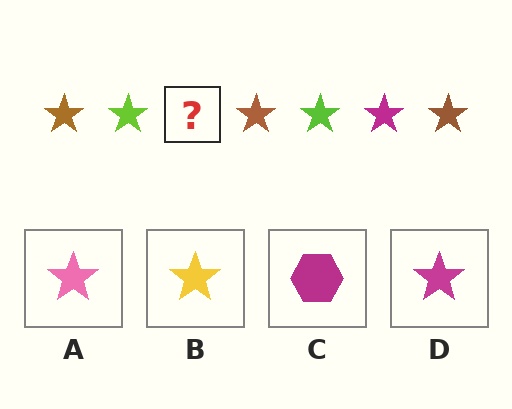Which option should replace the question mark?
Option D.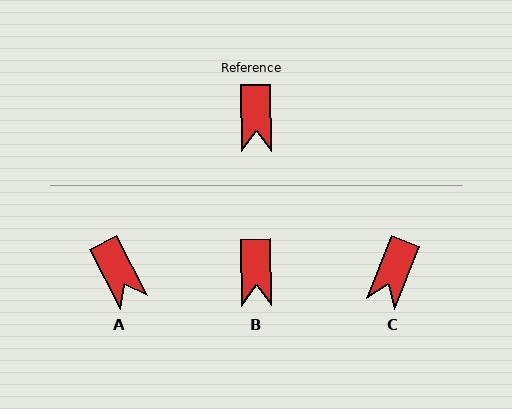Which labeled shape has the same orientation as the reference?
B.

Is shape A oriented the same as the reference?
No, it is off by about 26 degrees.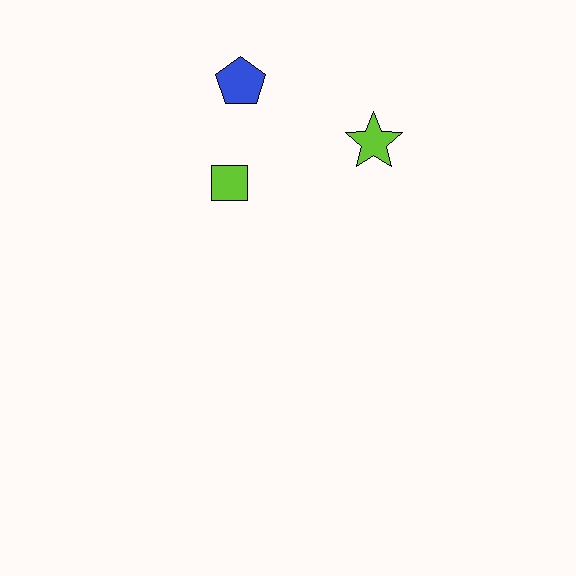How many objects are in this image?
There are 3 objects.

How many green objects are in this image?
There are no green objects.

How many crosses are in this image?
There are no crosses.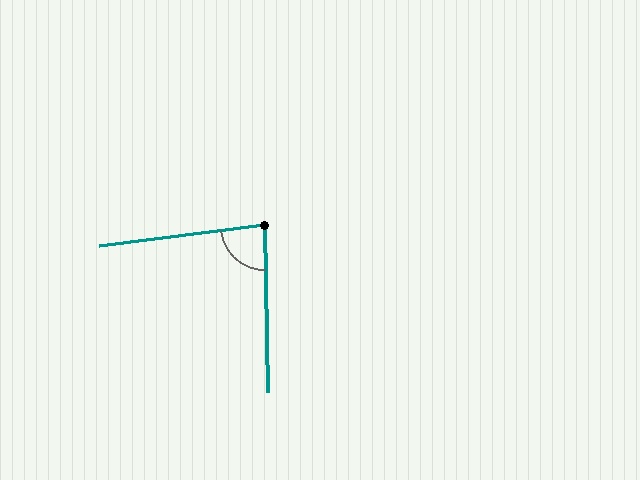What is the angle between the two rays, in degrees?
Approximately 84 degrees.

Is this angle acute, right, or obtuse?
It is acute.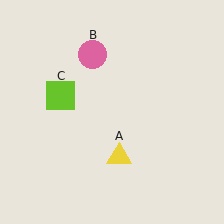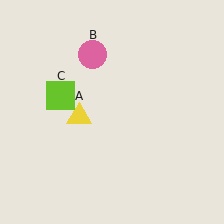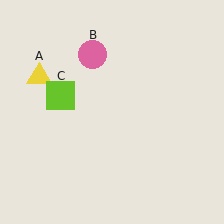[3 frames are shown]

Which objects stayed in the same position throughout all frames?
Pink circle (object B) and lime square (object C) remained stationary.